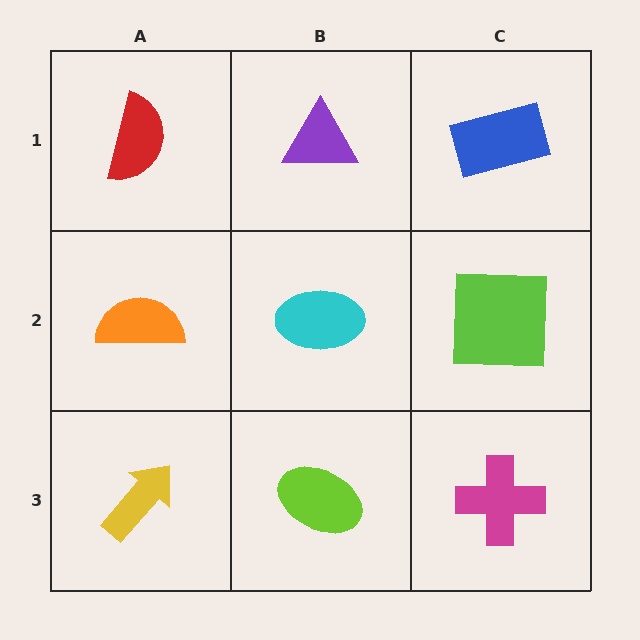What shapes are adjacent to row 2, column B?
A purple triangle (row 1, column B), a lime ellipse (row 3, column B), an orange semicircle (row 2, column A), a lime square (row 2, column C).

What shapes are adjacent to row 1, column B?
A cyan ellipse (row 2, column B), a red semicircle (row 1, column A), a blue rectangle (row 1, column C).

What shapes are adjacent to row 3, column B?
A cyan ellipse (row 2, column B), a yellow arrow (row 3, column A), a magenta cross (row 3, column C).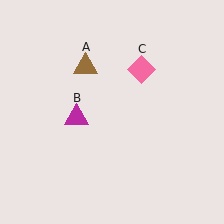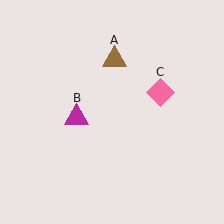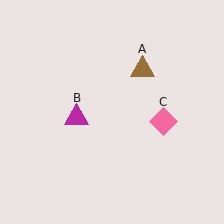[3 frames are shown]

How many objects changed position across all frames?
2 objects changed position: brown triangle (object A), pink diamond (object C).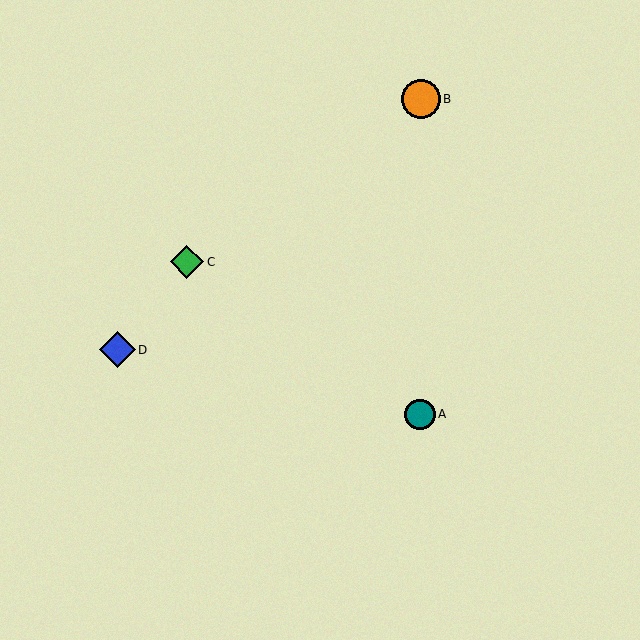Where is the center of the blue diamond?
The center of the blue diamond is at (117, 350).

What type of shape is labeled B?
Shape B is an orange circle.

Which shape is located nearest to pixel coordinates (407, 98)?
The orange circle (labeled B) at (421, 99) is nearest to that location.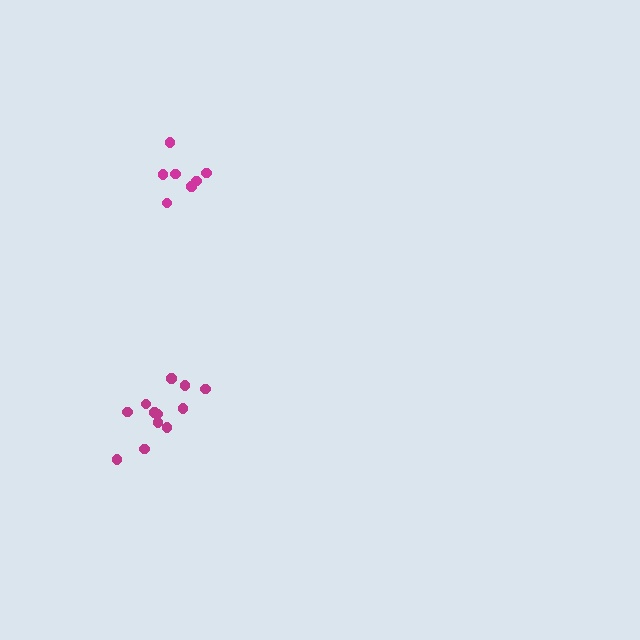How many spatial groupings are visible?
There are 2 spatial groupings.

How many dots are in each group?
Group 1: 7 dots, Group 2: 13 dots (20 total).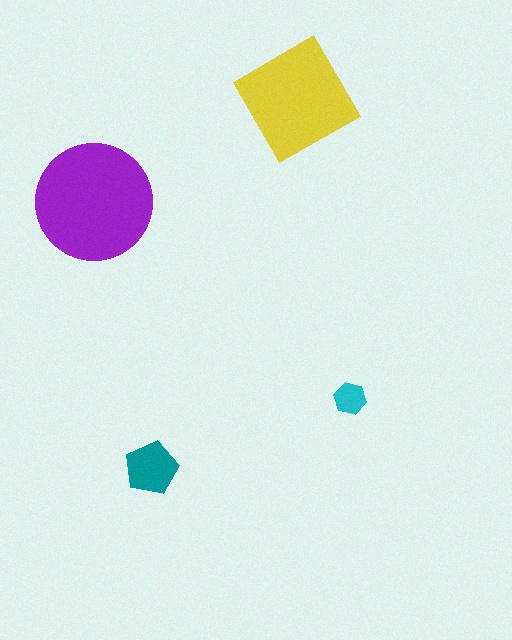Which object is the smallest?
The cyan hexagon.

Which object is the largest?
The purple circle.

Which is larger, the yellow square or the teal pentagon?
The yellow square.